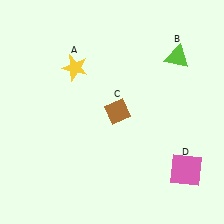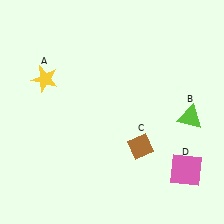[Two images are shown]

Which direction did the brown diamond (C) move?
The brown diamond (C) moved down.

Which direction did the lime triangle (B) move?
The lime triangle (B) moved down.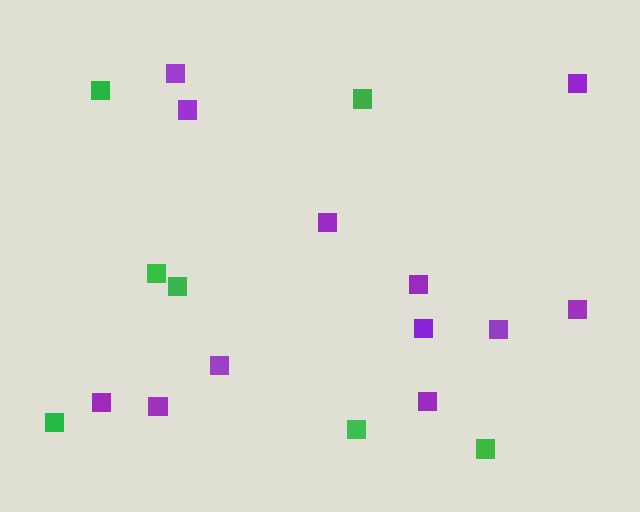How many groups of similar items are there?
There are 2 groups: one group of purple squares (12) and one group of green squares (7).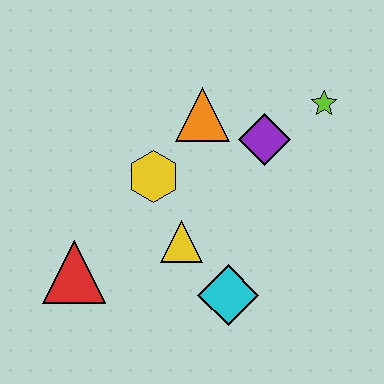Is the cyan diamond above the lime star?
No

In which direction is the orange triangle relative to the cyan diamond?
The orange triangle is above the cyan diamond.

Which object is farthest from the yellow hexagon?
The lime star is farthest from the yellow hexagon.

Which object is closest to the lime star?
The purple diamond is closest to the lime star.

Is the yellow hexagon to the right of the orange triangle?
No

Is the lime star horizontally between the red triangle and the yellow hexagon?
No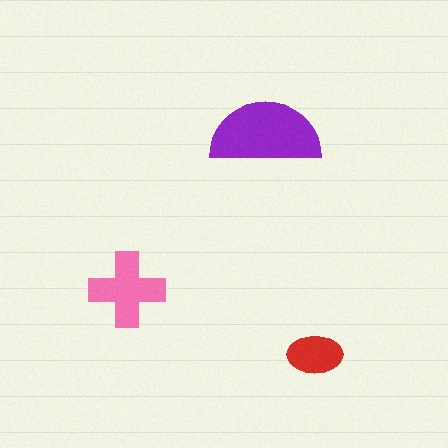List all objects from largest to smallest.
The purple semicircle, the pink cross, the red ellipse.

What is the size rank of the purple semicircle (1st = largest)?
1st.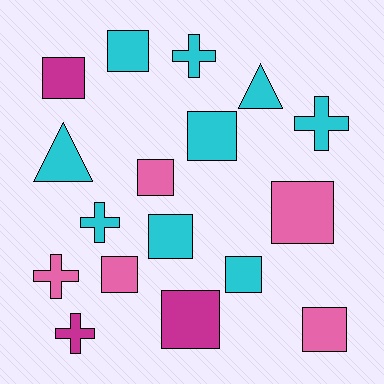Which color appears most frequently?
Cyan, with 9 objects.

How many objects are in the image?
There are 17 objects.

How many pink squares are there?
There are 4 pink squares.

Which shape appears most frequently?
Square, with 10 objects.